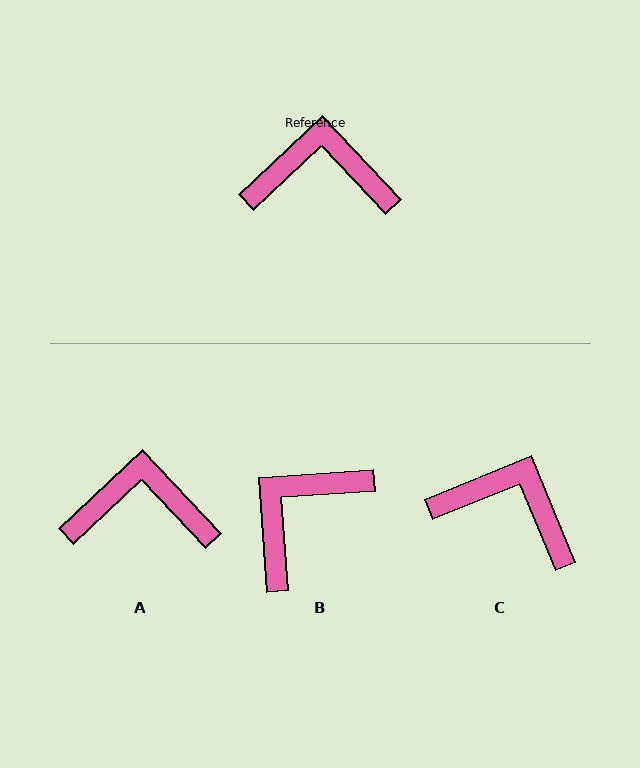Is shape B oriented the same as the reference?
No, it is off by about 51 degrees.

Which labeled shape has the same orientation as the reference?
A.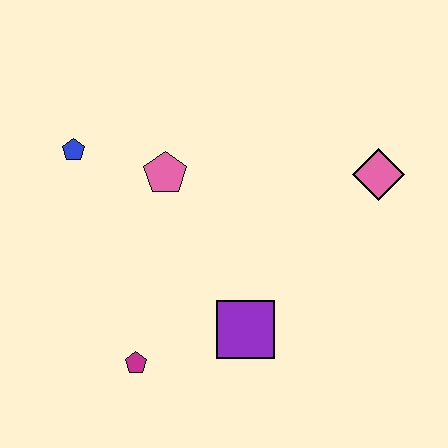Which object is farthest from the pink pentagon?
The pink diamond is farthest from the pink pentagon.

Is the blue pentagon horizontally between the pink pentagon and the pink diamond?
No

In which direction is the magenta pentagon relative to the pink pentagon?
The magenta pentagon is below the pink pentagon.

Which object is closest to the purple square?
The magenta pentagon is closest to the purple square.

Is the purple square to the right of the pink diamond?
No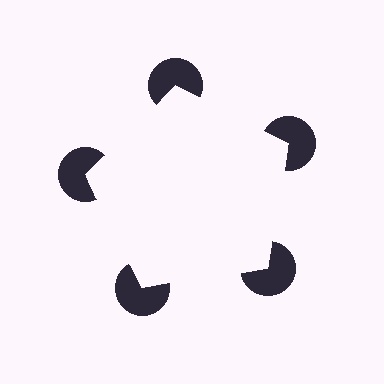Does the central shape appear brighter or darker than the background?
It typically appears slightly brighter than the background, even though no actual brightness change is drawn.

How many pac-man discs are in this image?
There are 5 — one at each vertex of the illusory pentagon.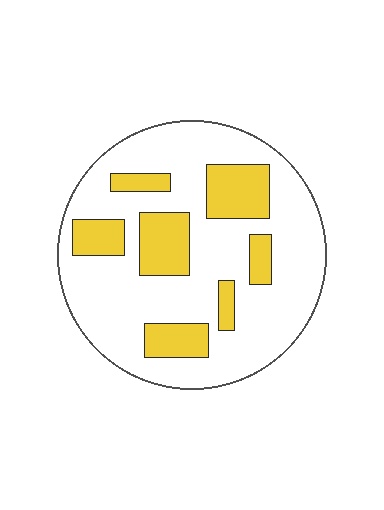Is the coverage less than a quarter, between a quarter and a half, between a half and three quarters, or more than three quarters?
Less than a quarter.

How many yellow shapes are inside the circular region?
7.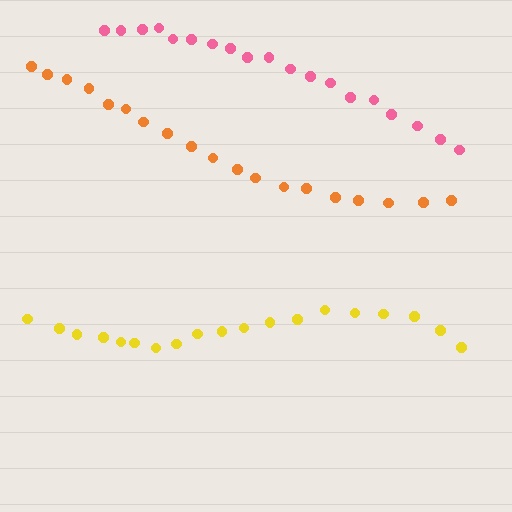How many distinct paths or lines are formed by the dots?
There are 3 distinct paths.